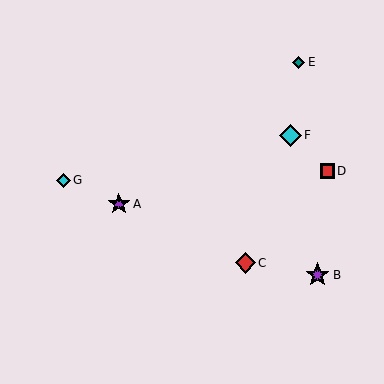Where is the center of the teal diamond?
The center of the teal diamond is at (299, 62).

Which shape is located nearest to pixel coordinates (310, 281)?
The purple star (labeled B) at (318, 275) is nearest to that location.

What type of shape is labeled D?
Shape D is a red square.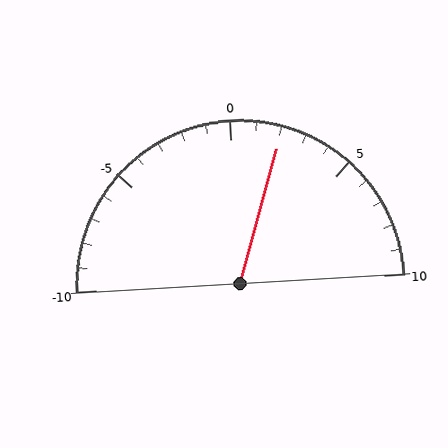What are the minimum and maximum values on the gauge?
The gauge ranges from -10 to 10.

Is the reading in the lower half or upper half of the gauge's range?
The reading is in the upper half of the range (-10 to 10).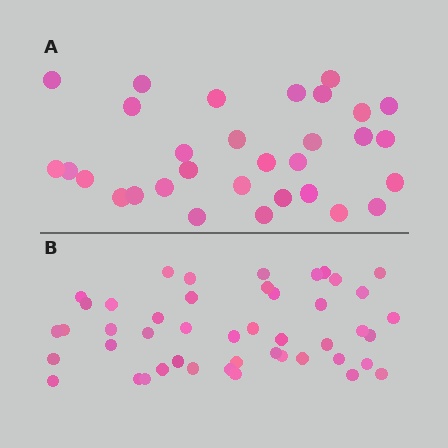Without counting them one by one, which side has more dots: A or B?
Region B (the bottom region) has more dots.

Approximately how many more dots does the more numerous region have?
Region B has approximately 15 more dots than region A.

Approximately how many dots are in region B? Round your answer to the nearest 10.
About 50 dots. (The exact count is 46, which rounds to 50.)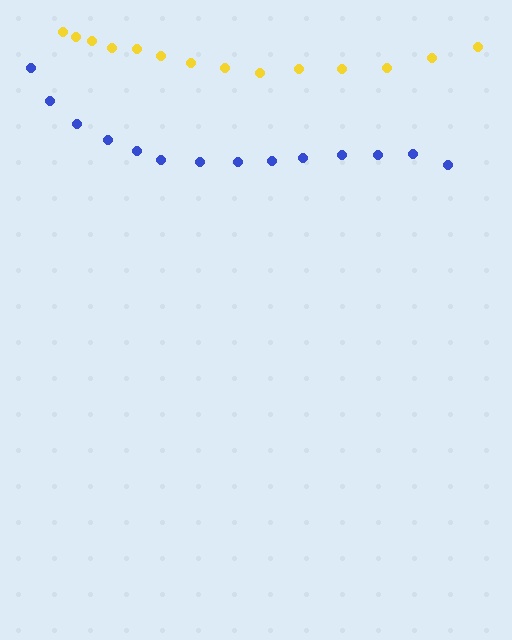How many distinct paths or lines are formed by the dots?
There are 2 distinct paths.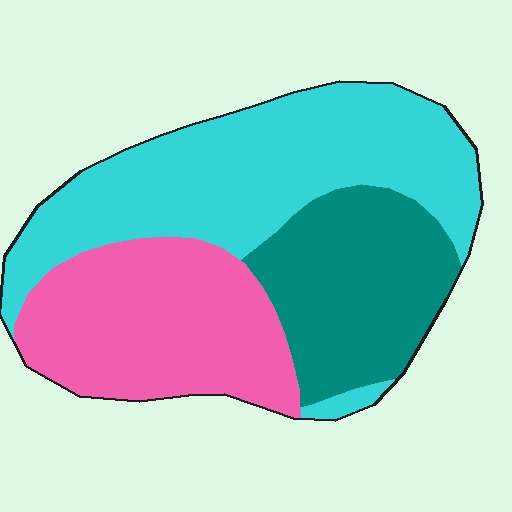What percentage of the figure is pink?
Pink covers around 30% of the figure.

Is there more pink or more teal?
Pink.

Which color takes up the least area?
Teal, at roughly 25%.